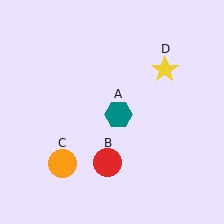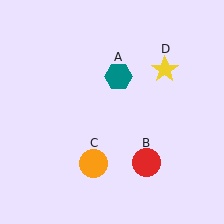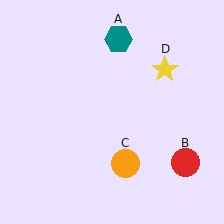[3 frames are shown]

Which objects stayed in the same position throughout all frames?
Yellow star (object D) remained stationary.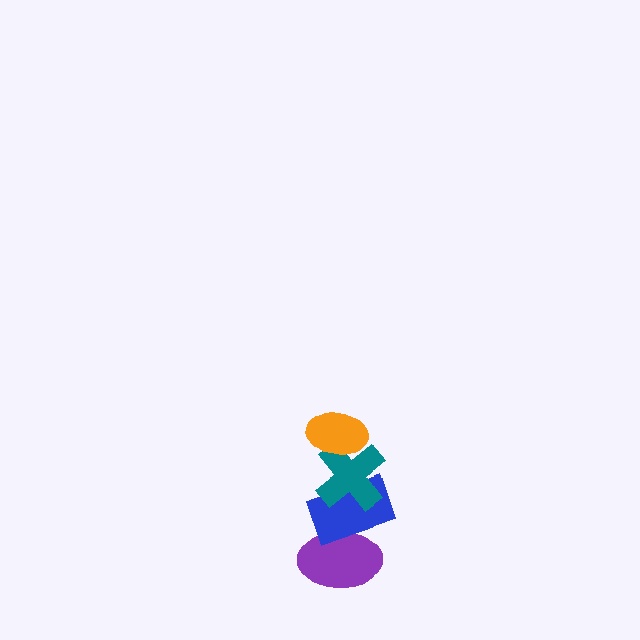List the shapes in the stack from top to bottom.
From top to bottom: the orange ellipse, the teal cross, the blue rectangle, the purple ellipse.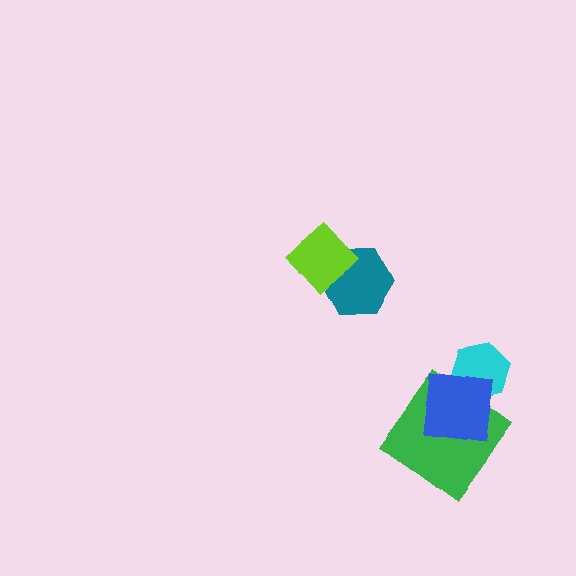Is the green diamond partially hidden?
Yes, it is partially covered by another shape.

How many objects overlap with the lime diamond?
1 object overlaps with the lime diamond.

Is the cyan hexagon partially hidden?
Yes, it is partially covered by another shape.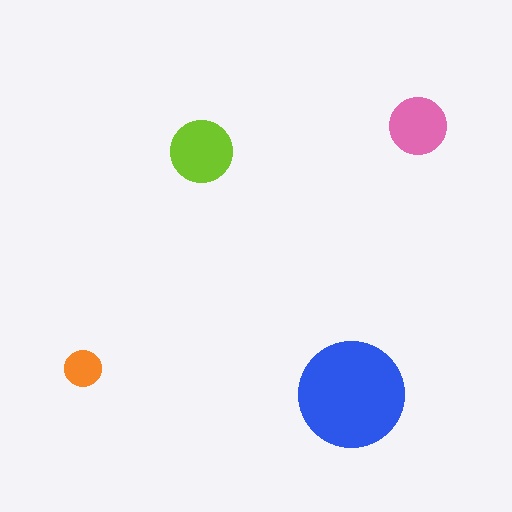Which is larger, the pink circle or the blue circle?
The blue one.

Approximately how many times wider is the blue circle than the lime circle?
About 1.5 times wider.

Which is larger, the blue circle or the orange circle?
The blue one.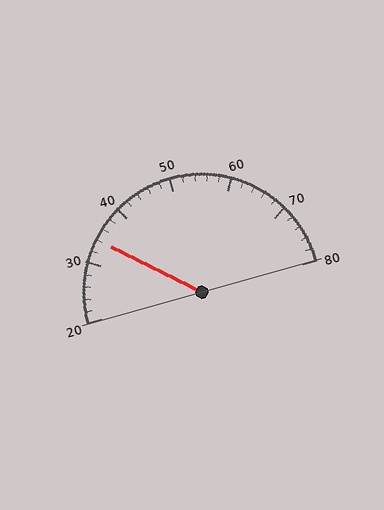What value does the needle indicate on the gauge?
The needle indicates approximately 34.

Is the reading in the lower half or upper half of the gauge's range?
The reading is in the lower half of the range (20 to 80).